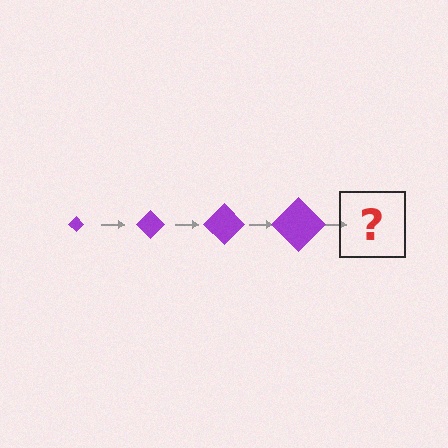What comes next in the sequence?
The next element should be a purple diamond, larger than the previous one.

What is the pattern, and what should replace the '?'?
The pattern is that the diamond gets progressively larger each step. The '?' should be a purple diamond, larger than the previous one.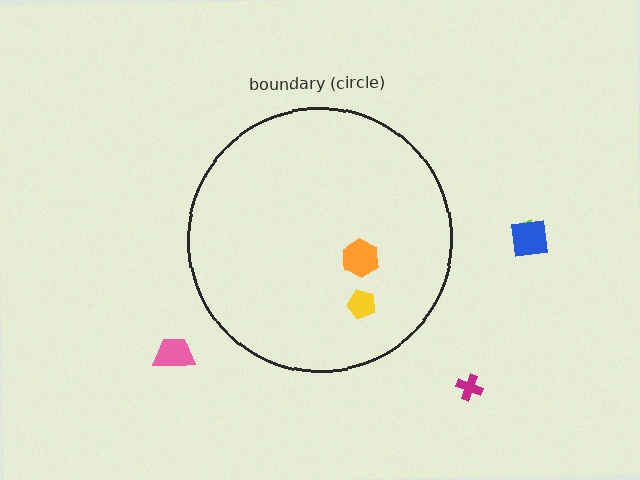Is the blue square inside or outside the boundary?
Outside.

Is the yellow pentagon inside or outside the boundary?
Inside.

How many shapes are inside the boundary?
2 inside, 4 outside.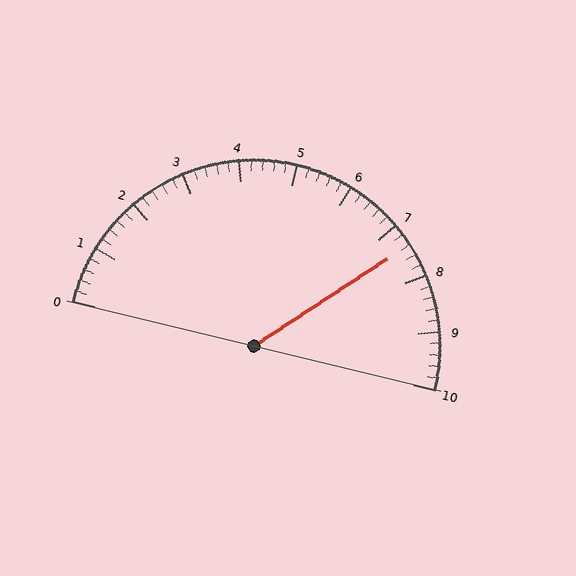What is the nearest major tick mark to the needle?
The nearest major tick mark is 7.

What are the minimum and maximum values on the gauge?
The gauge ranges from 0 to 10.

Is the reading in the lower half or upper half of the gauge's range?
The reading is in the upper half of the range (0 to 10).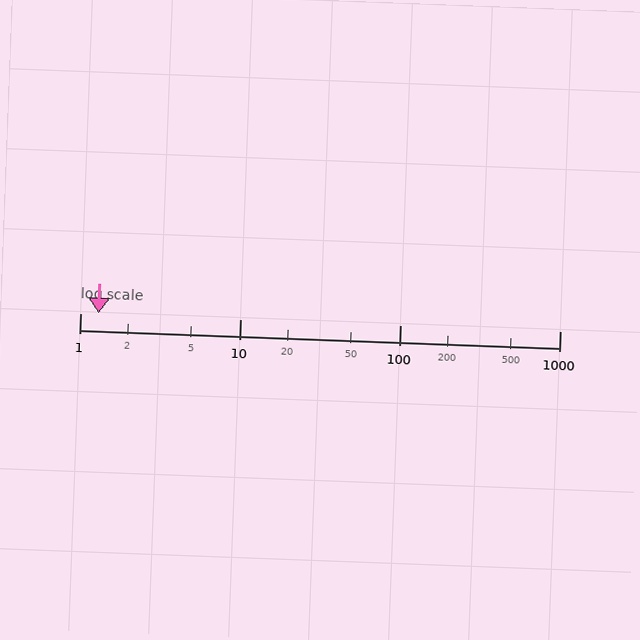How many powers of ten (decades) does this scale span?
The scale spans 3 decades, from 1 to 1000.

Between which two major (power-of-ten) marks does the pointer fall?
The pointer is between 1 and 10.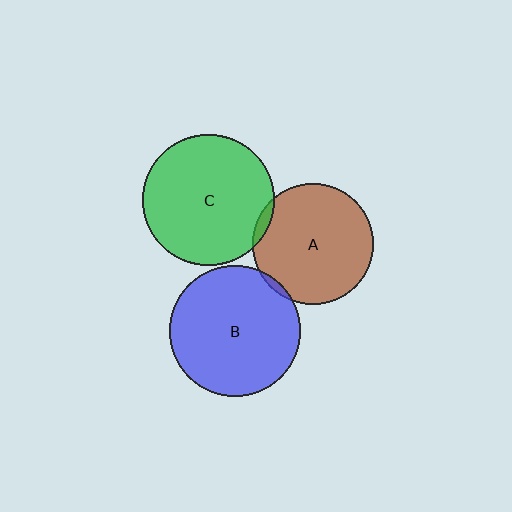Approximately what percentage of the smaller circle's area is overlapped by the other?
Approximately 5%.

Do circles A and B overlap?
Yes.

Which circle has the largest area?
Circle C (green).